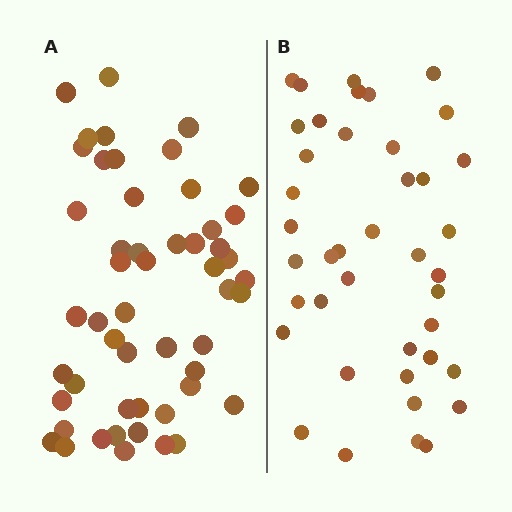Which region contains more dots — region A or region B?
Region A (the left region) has more dots.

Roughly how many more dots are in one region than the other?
Region A has roughly 12 or so more dots than region B.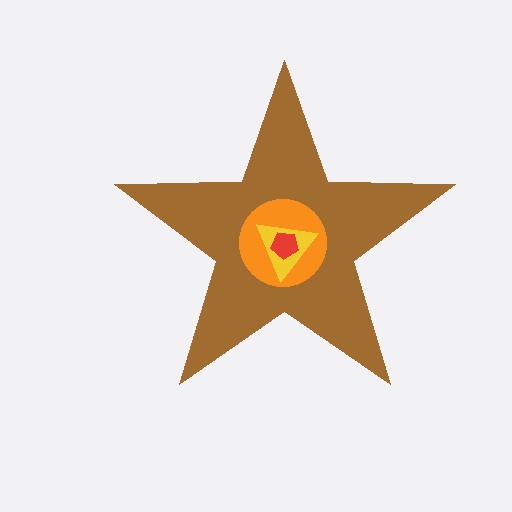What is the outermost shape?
The brown star.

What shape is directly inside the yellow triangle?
The red pentagon.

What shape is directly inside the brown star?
The orange circle.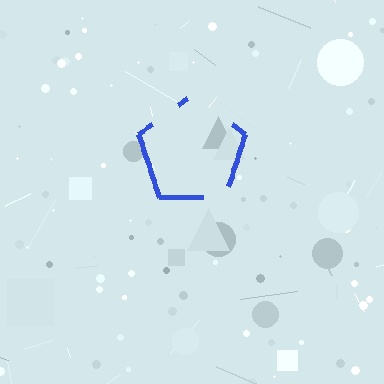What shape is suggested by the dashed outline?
The dashed outline suggests a pentagon.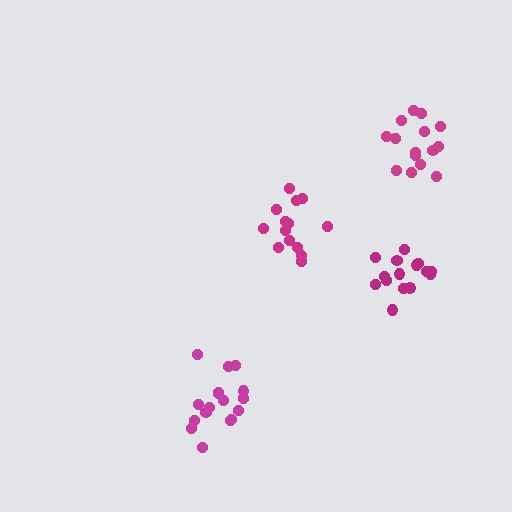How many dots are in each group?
Group 1: 15 dots, Group 2: 15 dots, Group 3: 14 dots, Group 4: 17 dots (61 total).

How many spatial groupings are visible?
There are 4 spatial groupings.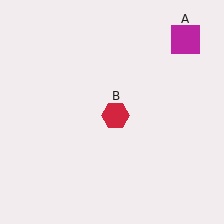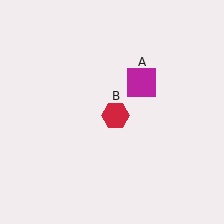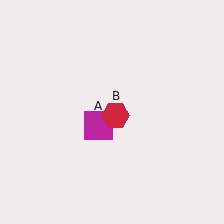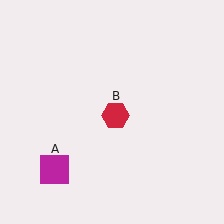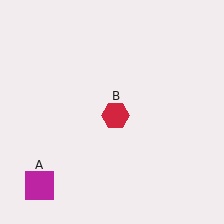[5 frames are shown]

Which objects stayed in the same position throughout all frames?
Red hexagon (object B) remained stationary.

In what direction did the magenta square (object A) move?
The magenta square (object A) moved down and to the left.